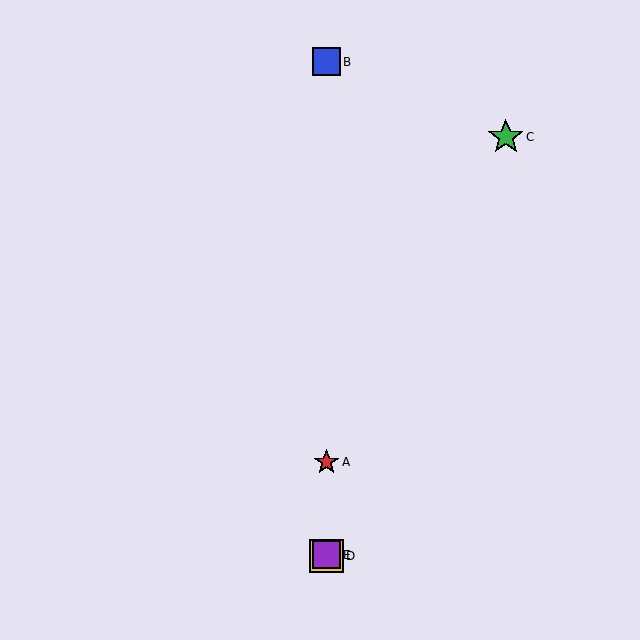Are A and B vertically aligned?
Yes, both are at x≈326.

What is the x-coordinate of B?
Object B is at x≈326.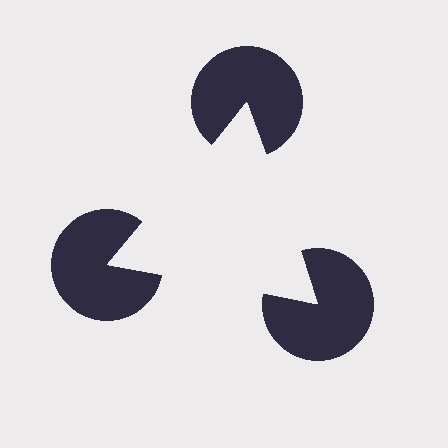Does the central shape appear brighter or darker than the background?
It typically appears slightly brighter than the background, even though no actual brightness change is drawn.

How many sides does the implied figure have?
3 sides.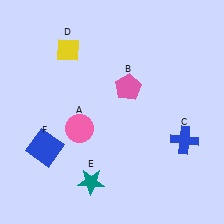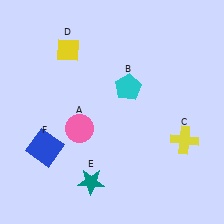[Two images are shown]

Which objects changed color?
B changed from pink to cyan. C changed from blue to yellow.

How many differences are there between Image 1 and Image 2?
There are 2 differences between the two images.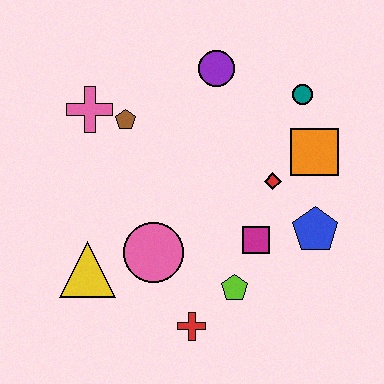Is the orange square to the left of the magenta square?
No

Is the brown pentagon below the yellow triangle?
No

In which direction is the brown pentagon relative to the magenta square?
The brown pentagon is to the left of the magenta square.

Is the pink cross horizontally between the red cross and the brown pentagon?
No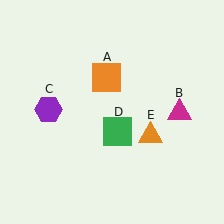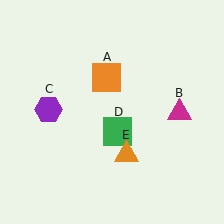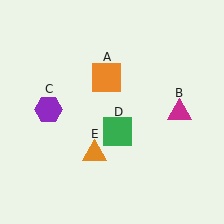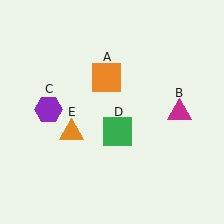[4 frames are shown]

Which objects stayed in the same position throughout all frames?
Orange square (object A) and magenta triangle (object B) and purple hexagon (object C) and green square (object D) remained stationary.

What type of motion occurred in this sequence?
The orange triangle (object E) rotated clockwise around the center of the scene.